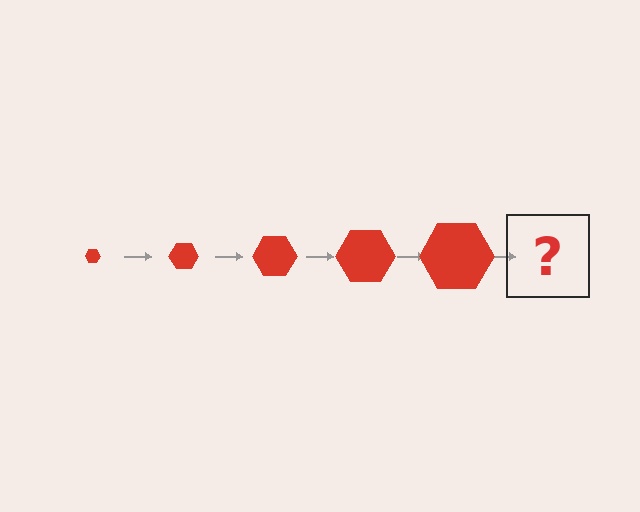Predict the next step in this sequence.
The next step is a red hexagon, larger than the previous one.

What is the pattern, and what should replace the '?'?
The pattern is that the hexagon gets progressively larger each step. The '?' should be a red hexagon, larger than the previous one.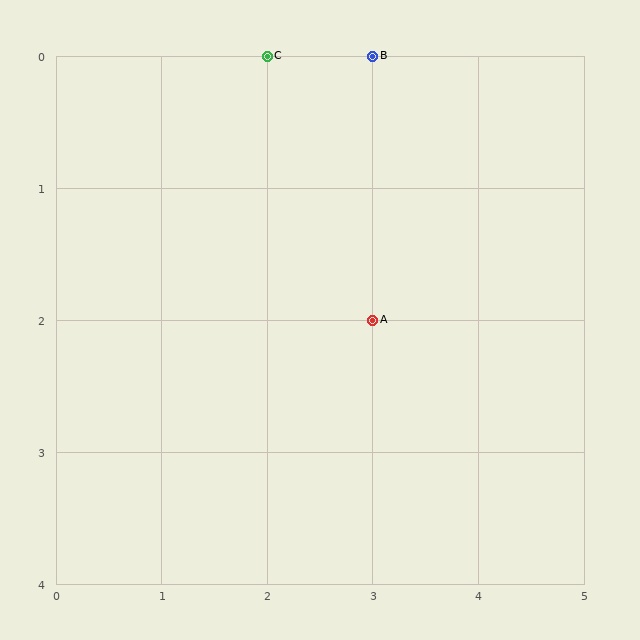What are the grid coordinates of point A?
Point A is at grid coordinates (3, 2).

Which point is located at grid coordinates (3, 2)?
Point A is at (3, 2).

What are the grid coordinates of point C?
Point C is at grid coordinates (2, 0).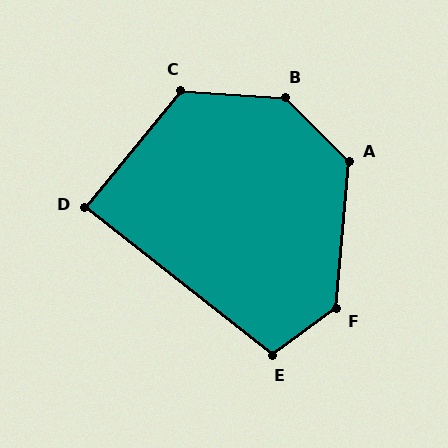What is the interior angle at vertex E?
Approximately 105 degrees (obtuse).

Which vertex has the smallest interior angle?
D, at approximately 89 degrees.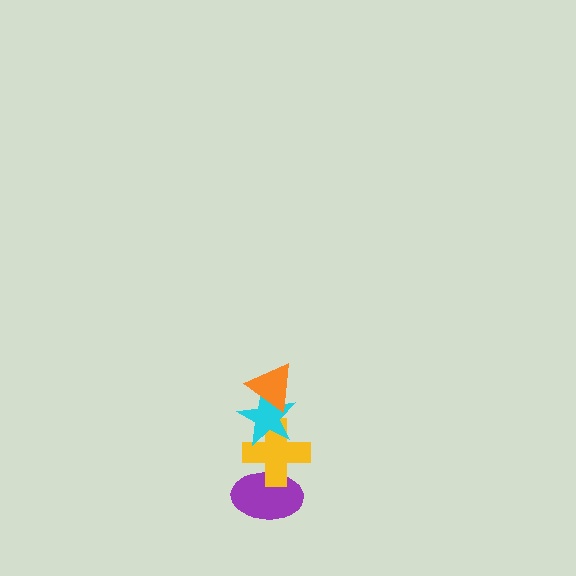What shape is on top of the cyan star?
The orange triangle is on top of the cyan star.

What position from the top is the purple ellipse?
The purple ellipse is 4th from the top.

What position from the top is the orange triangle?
The orange triangle is 1st from the top.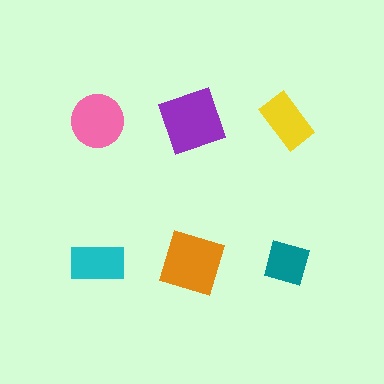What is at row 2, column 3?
A teal diamond.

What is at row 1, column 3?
A yellow rectangle.